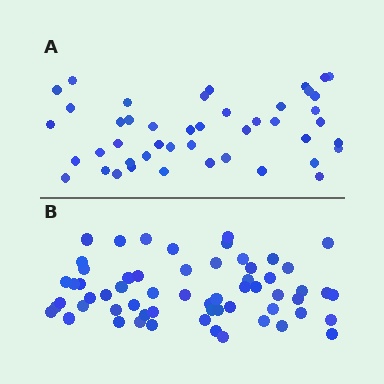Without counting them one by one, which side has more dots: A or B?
Region B (the bottom region) has more dots.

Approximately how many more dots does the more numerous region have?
Region B has approximately 15 more dots than region A.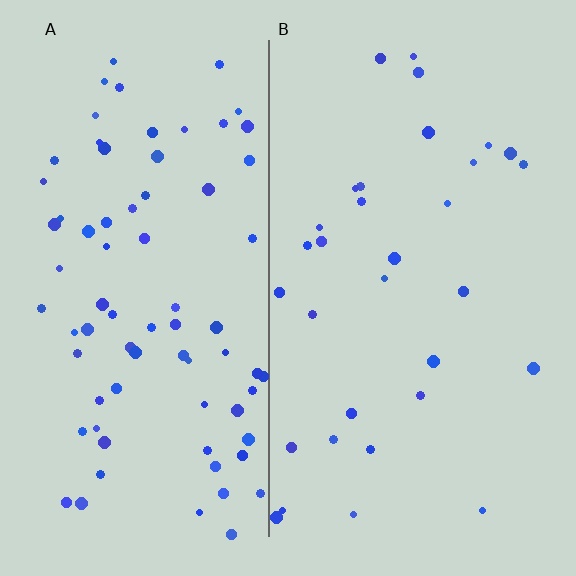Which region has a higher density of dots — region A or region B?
A (the left).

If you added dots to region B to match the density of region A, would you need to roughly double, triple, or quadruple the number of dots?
Approximately double.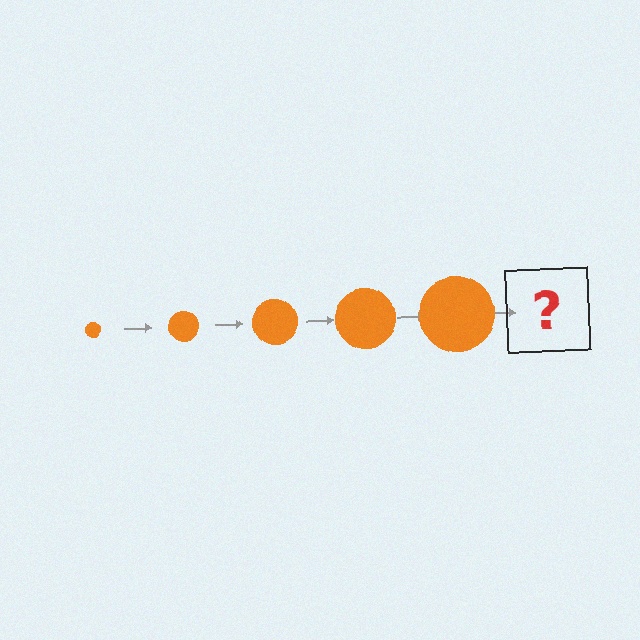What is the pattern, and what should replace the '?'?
The pattern is that the circle gets progressively larger each step. The '?' should be an orange circle, larger than the previous one.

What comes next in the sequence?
The next element should be an orange circle, larger than the previous one.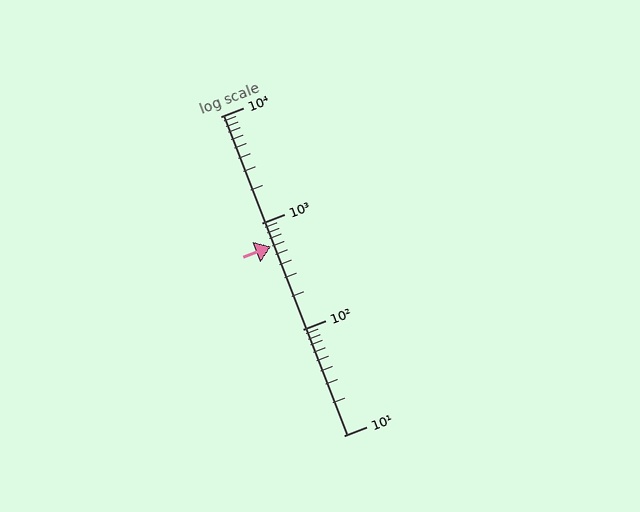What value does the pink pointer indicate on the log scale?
The pointer indicates approximately 600.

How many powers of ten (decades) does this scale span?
The scale spans 3 decades, from 10 to 10000.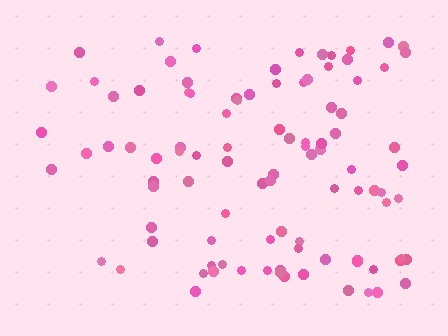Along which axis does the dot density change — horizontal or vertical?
Horizontal.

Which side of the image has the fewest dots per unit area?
The left.